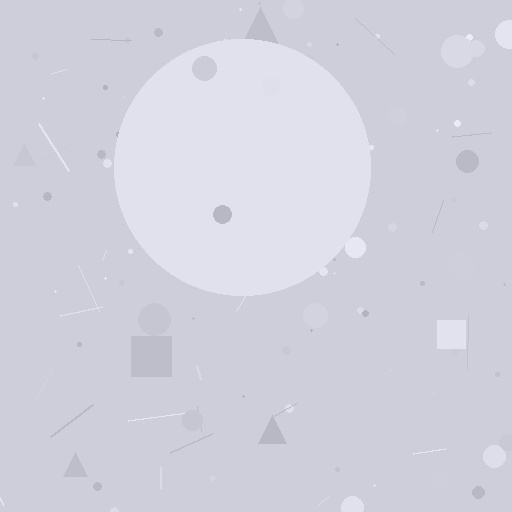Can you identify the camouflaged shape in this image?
The camouflaged shape is a circle.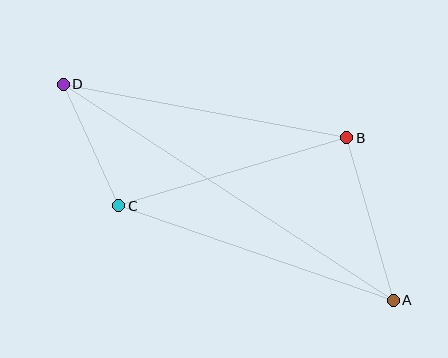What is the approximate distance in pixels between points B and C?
The distance between B and C is approximately 238 pixels.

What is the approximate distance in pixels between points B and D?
The distance between B and D is approximately 289 pixels.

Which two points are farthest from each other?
Points A and D are farthest from each other.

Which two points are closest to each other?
Points C and D are closest to each other.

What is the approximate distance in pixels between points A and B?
The distance between A and B is approximately 169 pixels.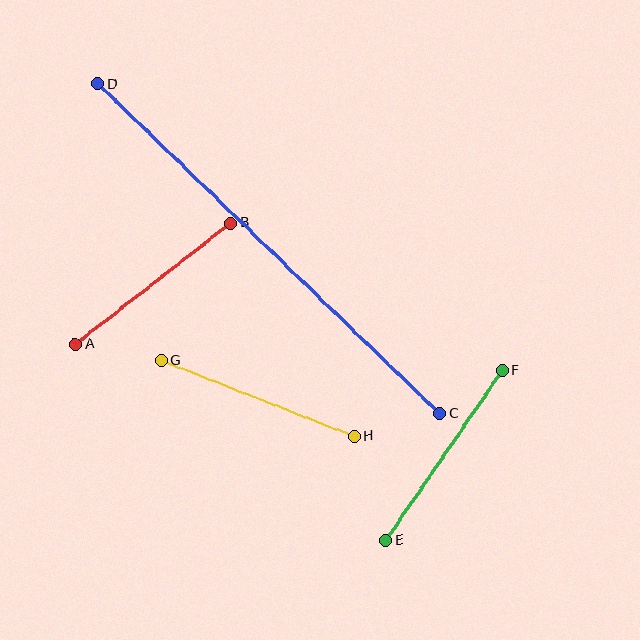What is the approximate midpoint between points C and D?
The midpoint is at approximately (269, 248) pixels.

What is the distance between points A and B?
The distance is approximately 197 pixels.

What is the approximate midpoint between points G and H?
The midpoint is at approximately (258, 398) pixels.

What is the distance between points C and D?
The distance is approximately 475 pixels.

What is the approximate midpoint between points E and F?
The midpoint is at approximately (444, 455) pixels.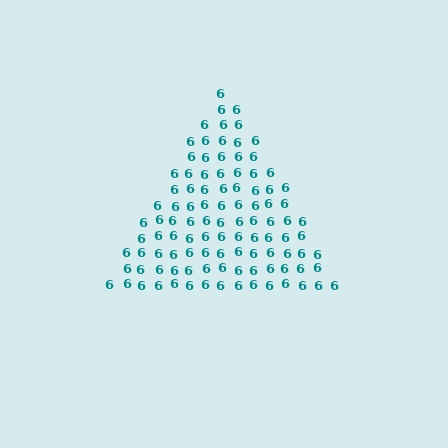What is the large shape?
The large shape is a triangle.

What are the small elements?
The small elements are digit 6's.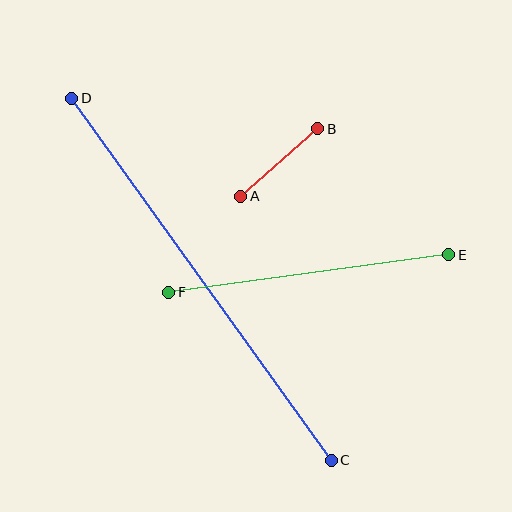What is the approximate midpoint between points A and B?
The midpoint is at approximately (279, 163) pixels.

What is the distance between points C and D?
The distance is approximately 445 pixels.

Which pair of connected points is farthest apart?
Points C and D are farthest apart.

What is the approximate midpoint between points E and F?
The midpoint is at approximately (309, 274) pixels.